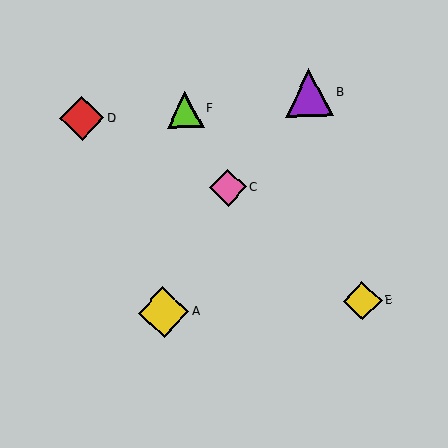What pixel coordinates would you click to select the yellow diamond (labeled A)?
Click at (163, 312) to select the yellow diamond A.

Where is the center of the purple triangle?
The center of the purple triangle is at (309, 93).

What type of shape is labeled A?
Shape A is a yellow diamond.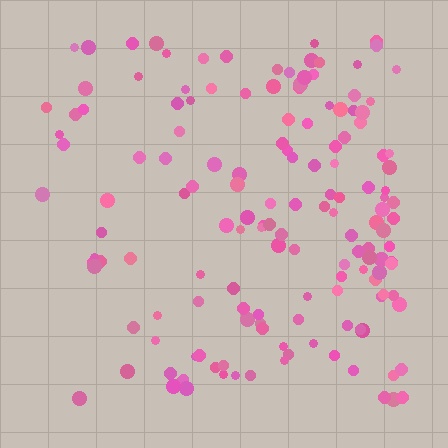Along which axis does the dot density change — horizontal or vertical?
Horizontal.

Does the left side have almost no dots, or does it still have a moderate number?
Still a moderate number, just noticeably fewer than the right.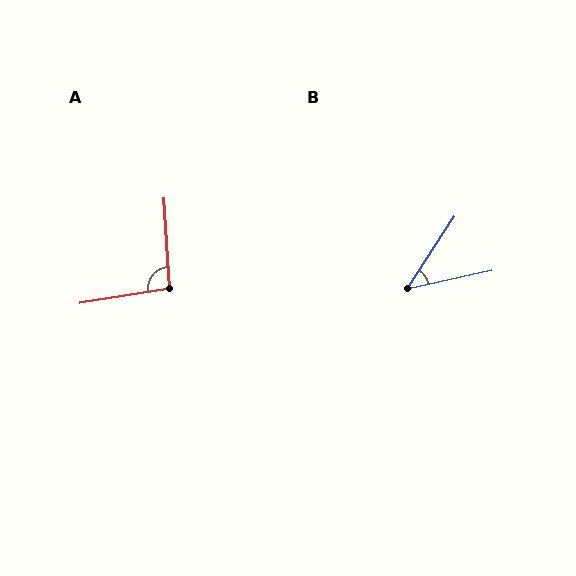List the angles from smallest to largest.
B (45°), A (96°).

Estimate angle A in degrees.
Approximately 96 degrees.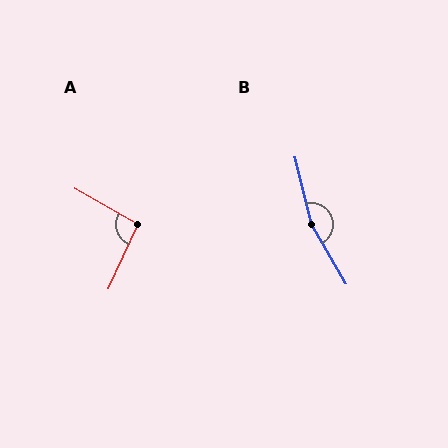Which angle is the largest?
B, at approximately 163 degrees.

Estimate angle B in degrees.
Approximately 163 degrees.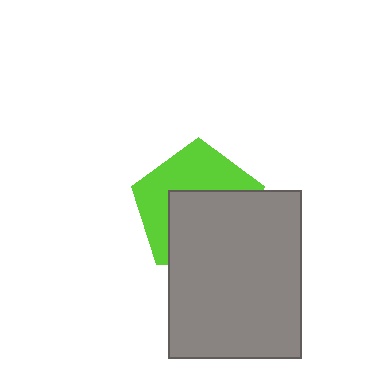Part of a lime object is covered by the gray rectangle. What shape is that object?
It is a pentagon.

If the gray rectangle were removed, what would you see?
You would see the complete lime pentagon.